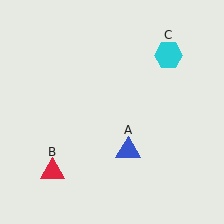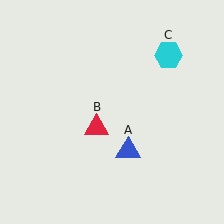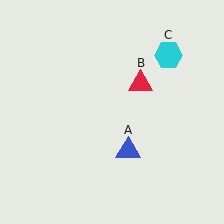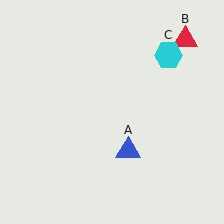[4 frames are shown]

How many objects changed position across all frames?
1 object changed position: red triangle (object B).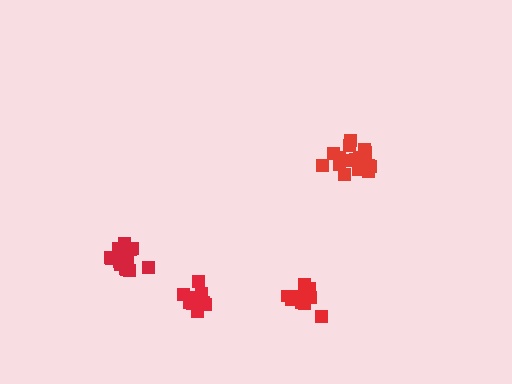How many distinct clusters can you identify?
There are 4 distinct clusters.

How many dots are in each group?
Group 1: 13 dots, Group 2: 15 dots, Group 3: 18 dots, Group 4: 15 dots (61 total).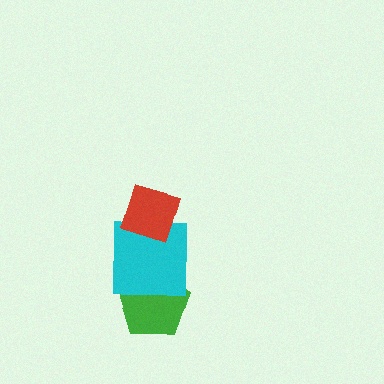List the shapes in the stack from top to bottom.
From top to bottom: the red diamond, the cyan square, the green pentagon.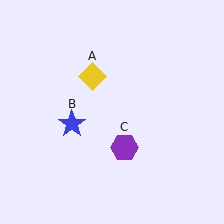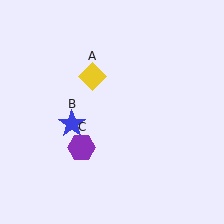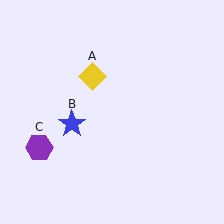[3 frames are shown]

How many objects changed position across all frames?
1 object changed position: purple hexagon (object C).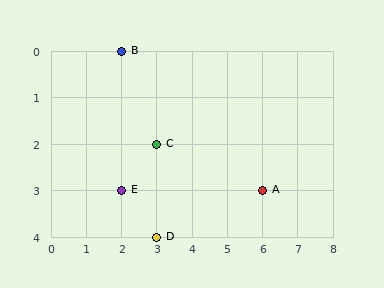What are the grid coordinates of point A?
Point A is at grid coordinates (6, 3).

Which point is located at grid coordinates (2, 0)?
Point B is at (2, 0).